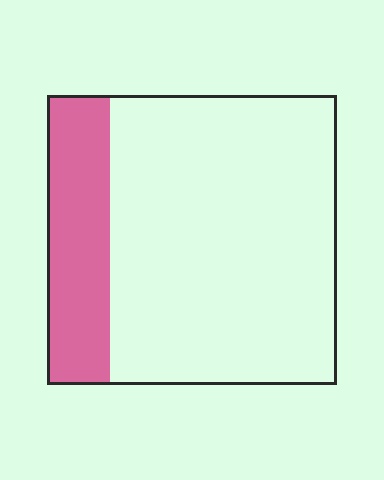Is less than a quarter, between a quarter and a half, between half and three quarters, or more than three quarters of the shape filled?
Less than a quarter.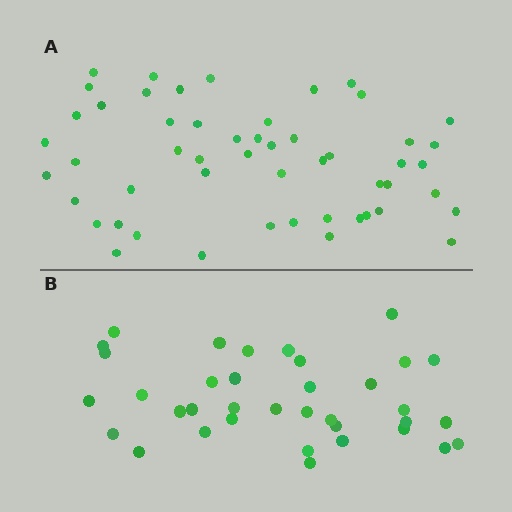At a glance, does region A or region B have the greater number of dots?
Region A (the top region) has more dots.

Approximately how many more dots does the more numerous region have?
Region A has approximately 15 more dots than region B.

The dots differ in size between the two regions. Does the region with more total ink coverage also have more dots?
No. Region B has more total ink coverage because its dots are larger, but region A actually contains more individual dots. Total area can be misleading — the number of items is what matters here.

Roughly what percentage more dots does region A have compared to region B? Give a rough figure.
About 45% more.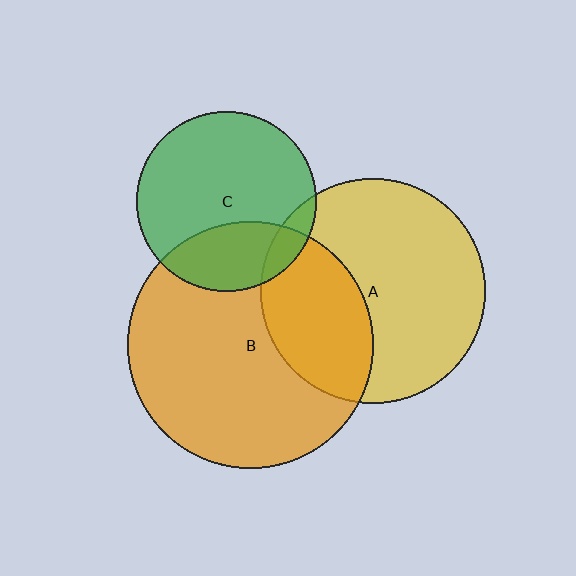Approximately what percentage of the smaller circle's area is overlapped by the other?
Approximately 30%.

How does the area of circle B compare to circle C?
Approximately 1.9 times.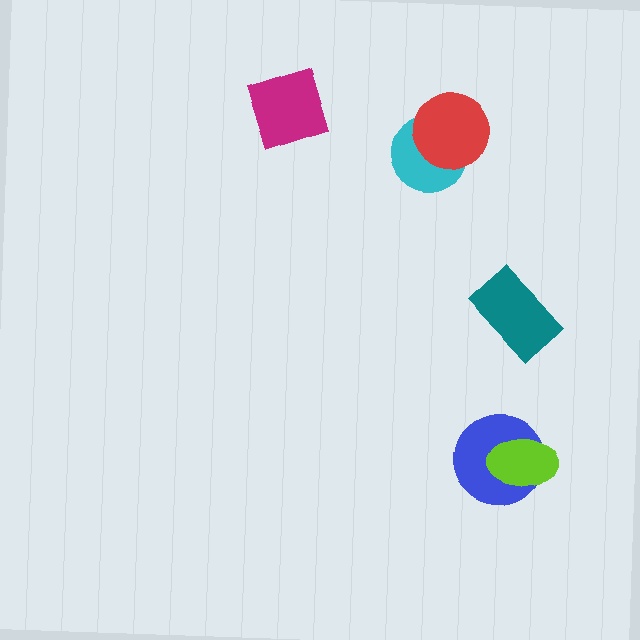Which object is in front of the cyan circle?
The red circle is in front of the cyan circle.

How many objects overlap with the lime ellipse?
1 object overlaps with the lime ellipse.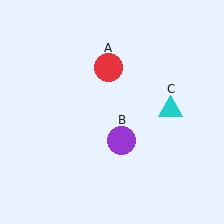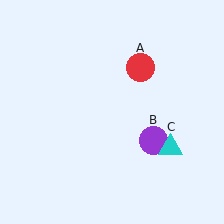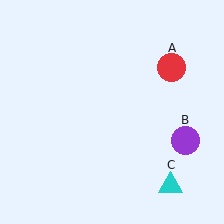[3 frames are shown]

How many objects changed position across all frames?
3 objects changed position: red circle (object A), purple circle (object B), cyan triangle (object C).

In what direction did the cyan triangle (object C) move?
The cyan triangle (object C) moved down.